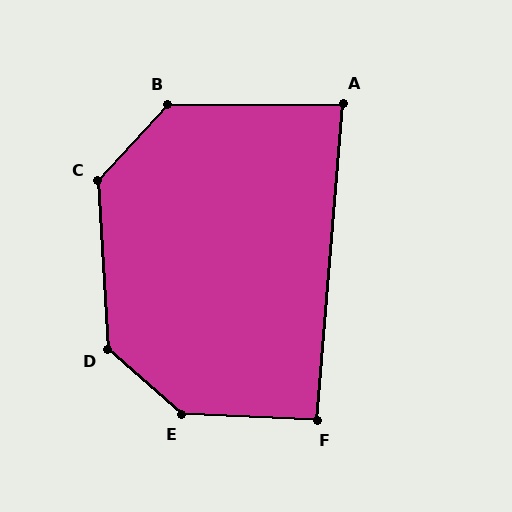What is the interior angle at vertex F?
Approximately 92 degrees (approximately right).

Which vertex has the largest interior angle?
E, at approximately 141 degrees.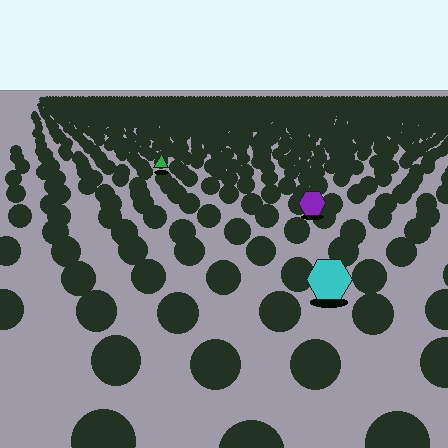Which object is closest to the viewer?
The cyan hexagon is closest. The texture marks near it are larger and more spread out.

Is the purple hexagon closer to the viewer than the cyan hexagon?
No. The cyan hexagon is closer — you can tell from the texture gradient: the ground texture is coarser near it.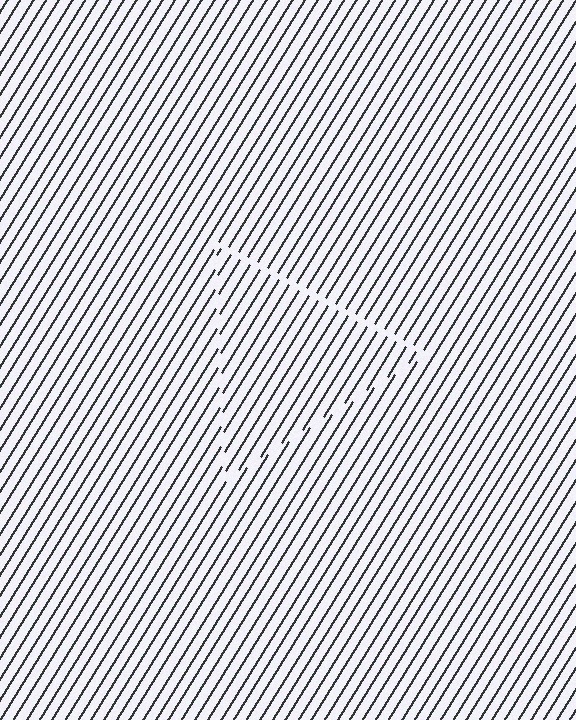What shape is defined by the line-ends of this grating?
An illusory triangle. The interior of the shape contains the same grating, shifted by half a period — the contour is defined by the phase discontinuity where line-ends from the inner and outer gratings abut.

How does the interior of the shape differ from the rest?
The interior of the shape contains the same grating, shifted by half a period — the contour is defined by the phase discontinuity where line-ends from the inner and outer gratings abut.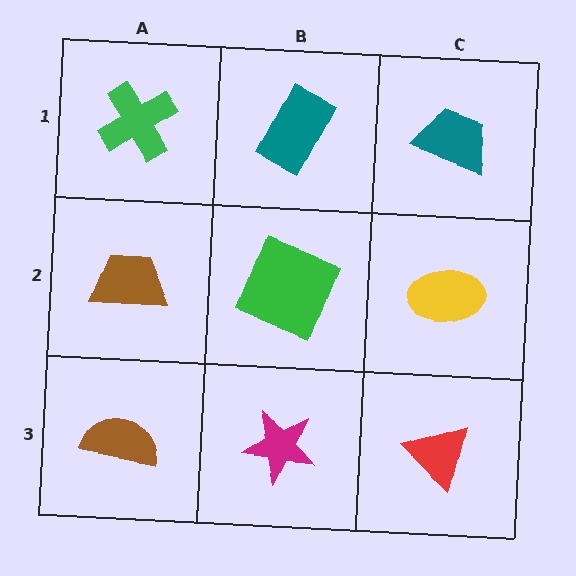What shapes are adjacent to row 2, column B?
A teal rectangle (row 1, column B), a magenta star (row 3, column B), a brown trapezoid (row 2, column A), a yellow ellipse (row 2, column C).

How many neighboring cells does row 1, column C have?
2.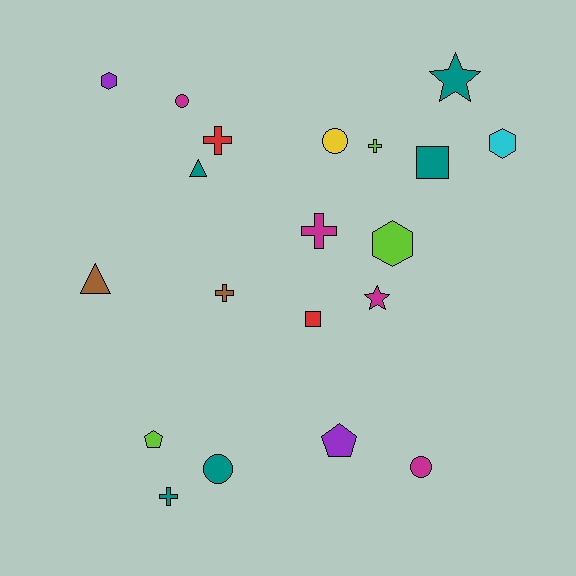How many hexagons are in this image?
There are 3 hexagons.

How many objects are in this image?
There are 20 objects.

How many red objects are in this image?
There are 2 red objects.